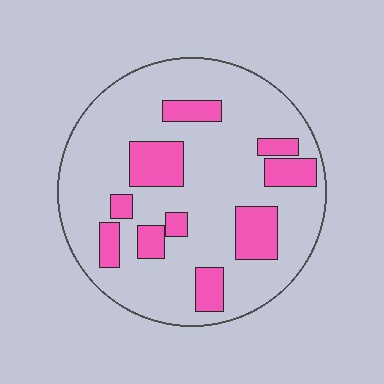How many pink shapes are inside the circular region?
10.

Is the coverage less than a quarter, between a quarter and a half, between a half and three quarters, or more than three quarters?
Less than a quarter.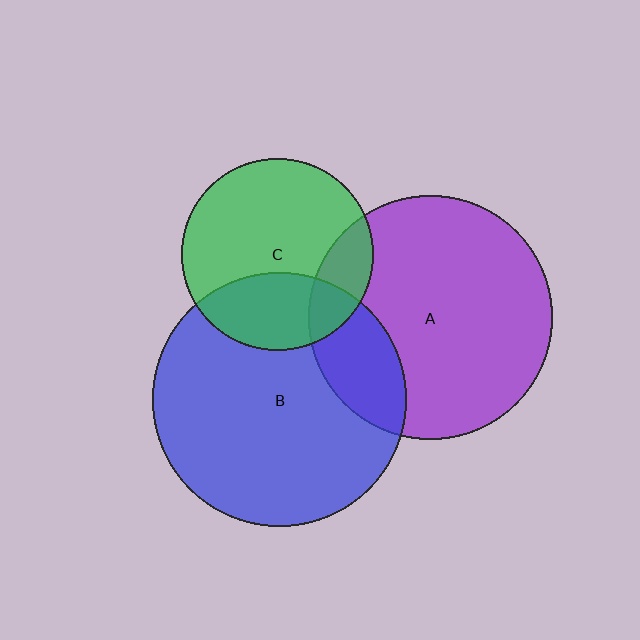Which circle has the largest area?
Circle B (blue).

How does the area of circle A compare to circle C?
Approximately 1.6 times.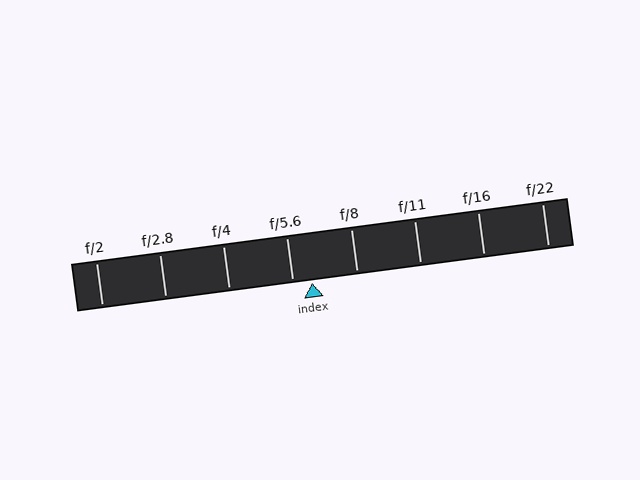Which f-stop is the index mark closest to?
The index mark is closest to f/5.6.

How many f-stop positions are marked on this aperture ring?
There are 8 f-stop positions marked.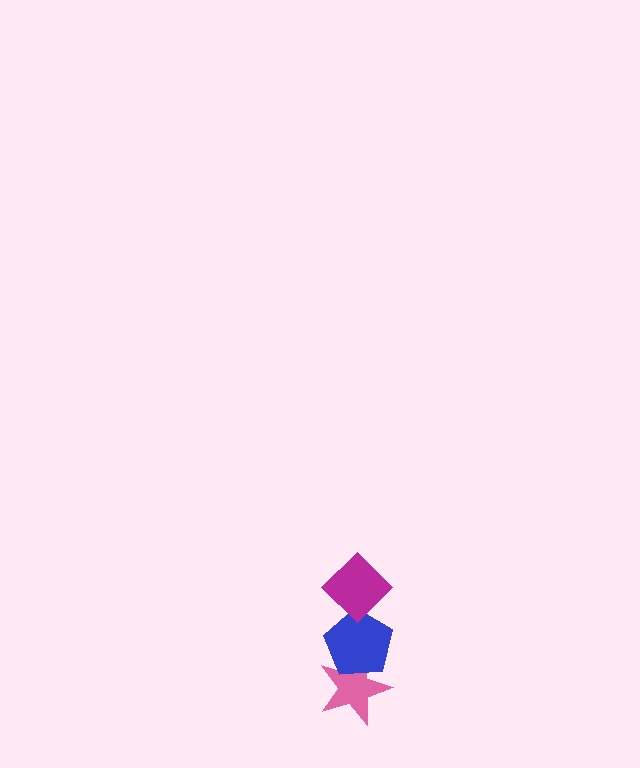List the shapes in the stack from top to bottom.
From top to bottom: the magenta diamond, the blue pentagon, the pink star.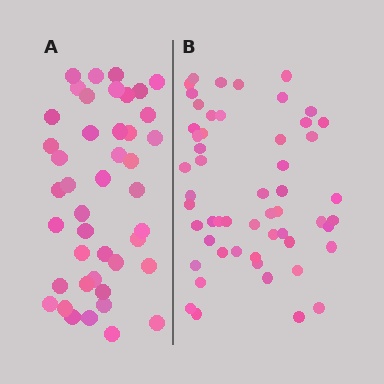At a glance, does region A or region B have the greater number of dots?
Region B (the right region) has more dots.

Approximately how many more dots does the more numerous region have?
Region B has roughly 12 or so more dots than region A.